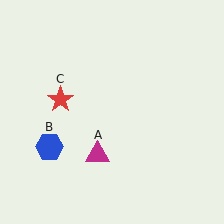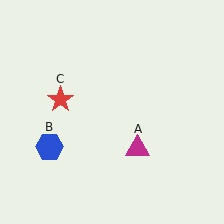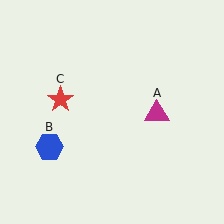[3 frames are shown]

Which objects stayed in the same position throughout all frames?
Blue hexagon (object B) and red star (object C) remained stationary.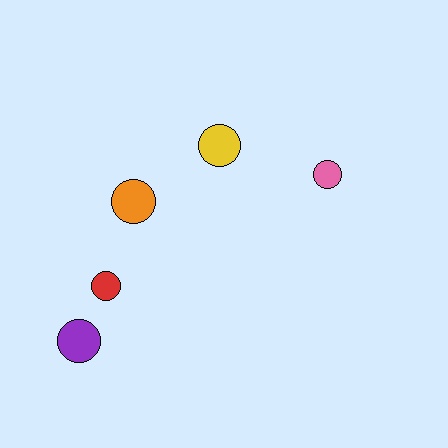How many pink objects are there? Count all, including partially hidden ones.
There is 1 pink object.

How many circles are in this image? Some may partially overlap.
There are 5 circles.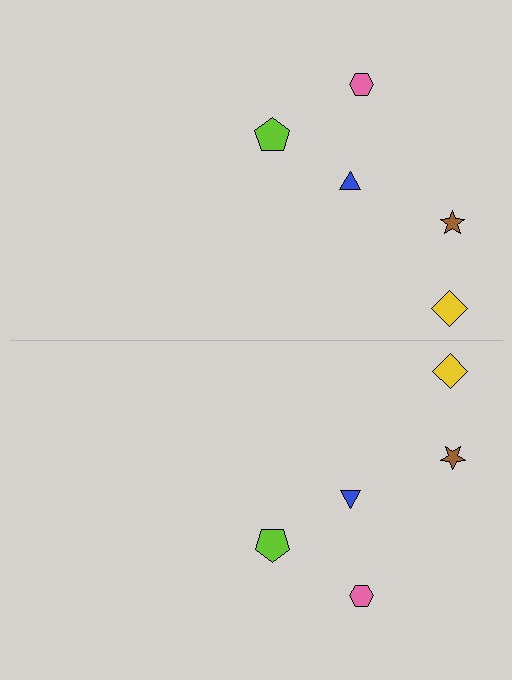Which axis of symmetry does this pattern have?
The pattern has a horizontal axis of symmetry running through the center of the image.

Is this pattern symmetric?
Yes, this pattern has bilateral (reflection) symmetry.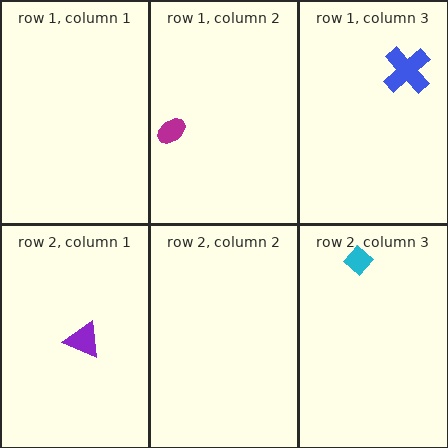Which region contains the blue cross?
The row 1, column 3 region.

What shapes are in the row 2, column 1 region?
The purple triangle.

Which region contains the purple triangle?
The row 2, column 1 region.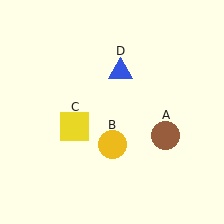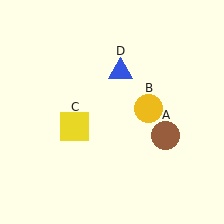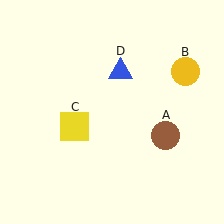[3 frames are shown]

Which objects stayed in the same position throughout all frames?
Brown circle (object A) and yellow square (object C) and blue triangle (object D) remained stationary.